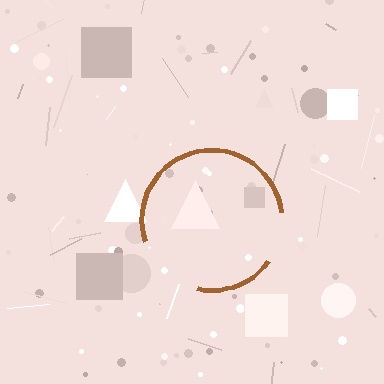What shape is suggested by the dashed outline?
The dashed outline suggests a circle.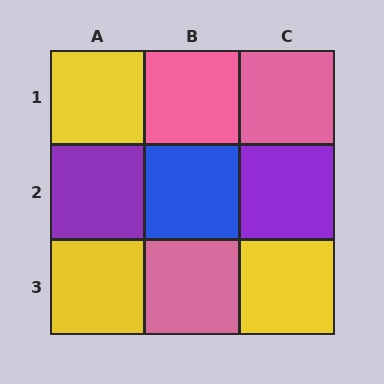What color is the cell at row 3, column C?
Yellow.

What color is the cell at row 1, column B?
Pink.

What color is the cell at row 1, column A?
Yellow.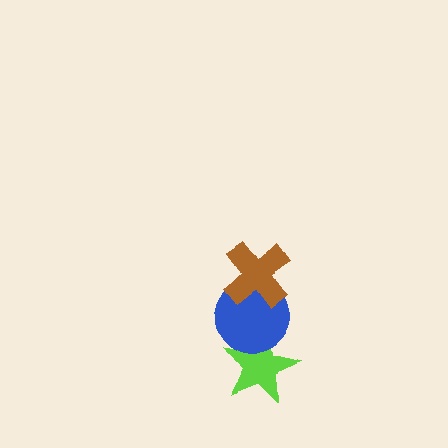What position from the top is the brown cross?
The brown cross is 1st from the top.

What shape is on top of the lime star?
The blue circle is on top of the lime star.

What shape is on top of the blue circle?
The brown cross is on top of the blue circle.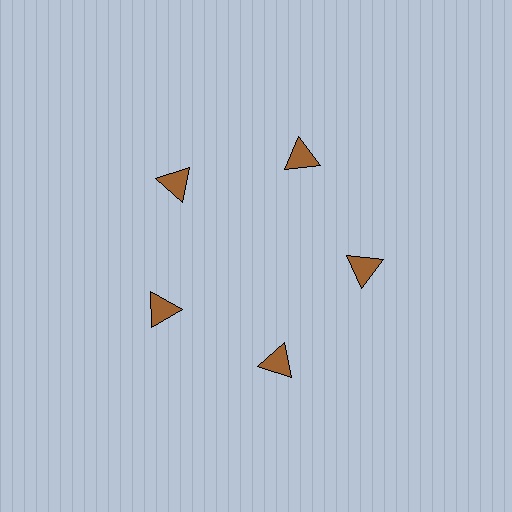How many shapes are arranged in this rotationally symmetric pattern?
There are 5 shapes, arranged in 5 groups of 1.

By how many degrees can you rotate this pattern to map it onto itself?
The pattern maps onto itself every 72 degrees of rotation.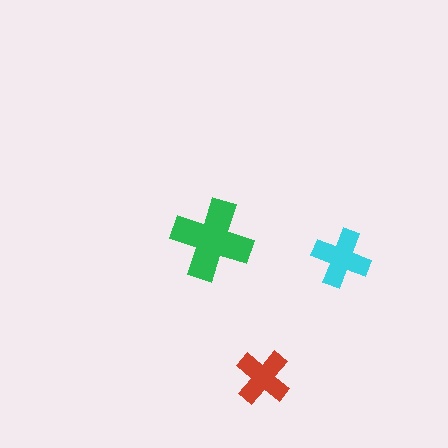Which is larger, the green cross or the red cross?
The green one.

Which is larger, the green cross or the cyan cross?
The green one.